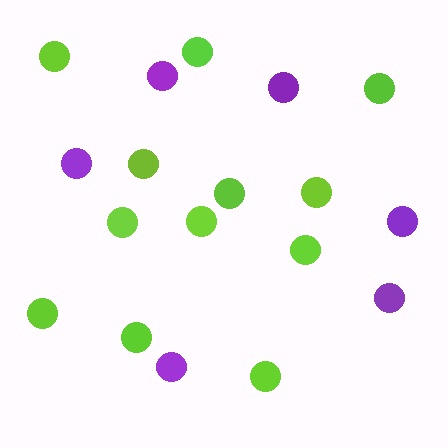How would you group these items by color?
There are 2 groups: one group of lime circles (12) and one group of purple circles (6).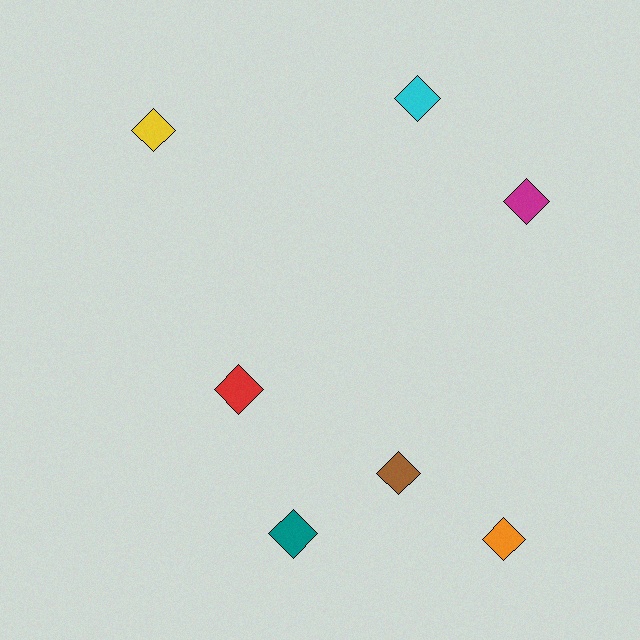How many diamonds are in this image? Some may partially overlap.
There are 7 diamonds.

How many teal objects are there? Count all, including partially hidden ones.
There is 1 teal object.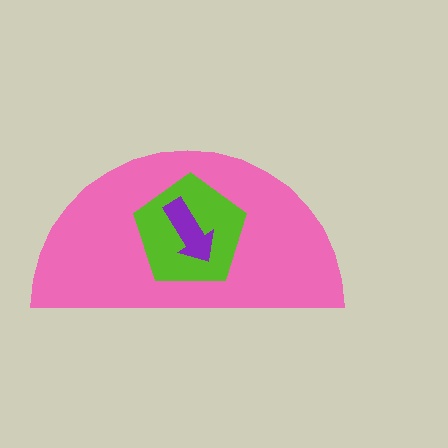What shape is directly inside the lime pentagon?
The purple arrow.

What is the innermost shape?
The purple arrow.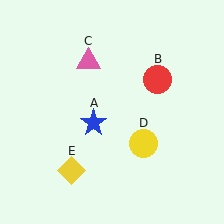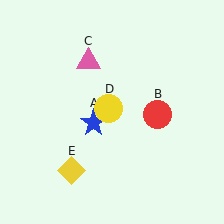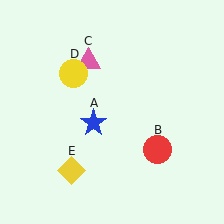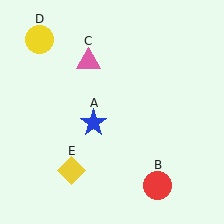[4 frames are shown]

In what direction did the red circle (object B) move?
The red circle (object B) moved down.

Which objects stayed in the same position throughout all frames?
Blue star (object A) and pink triangle (object C) and yellow diamond (object E) remained stationary.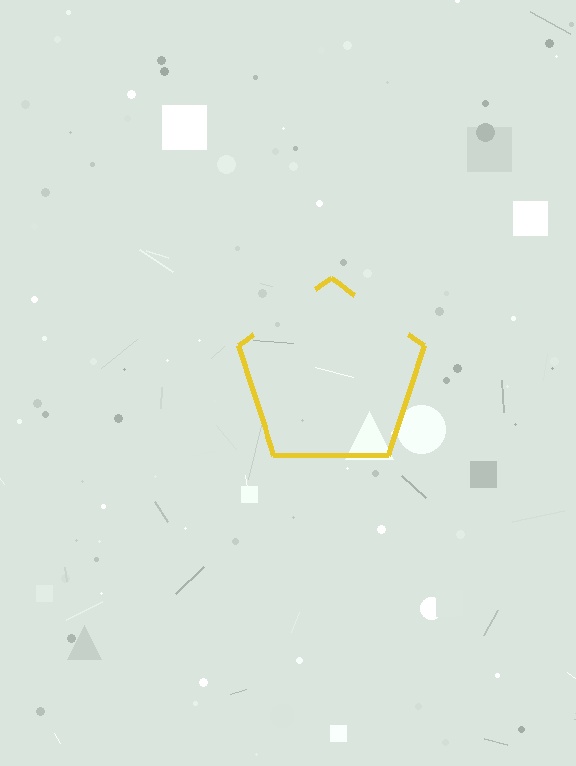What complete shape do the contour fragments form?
The contour fragments form a pentagon.